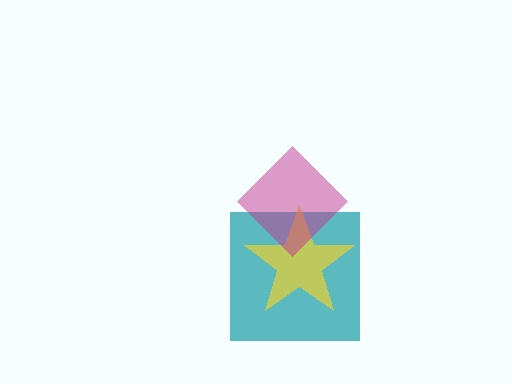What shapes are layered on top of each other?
The layered shapes are: a teal square, a yellow star, a magenta diamond.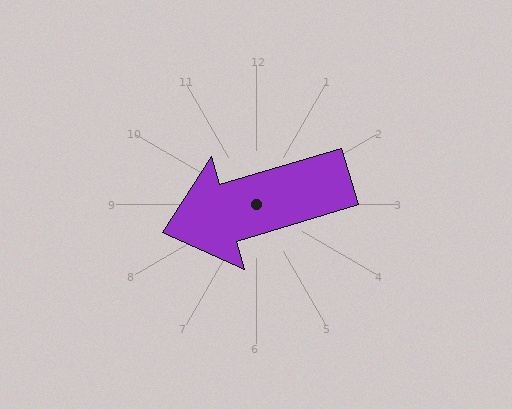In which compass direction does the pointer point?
West.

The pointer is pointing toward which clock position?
Roughly 8 o'clock.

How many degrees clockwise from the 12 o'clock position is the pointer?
Approximately 253 degrees.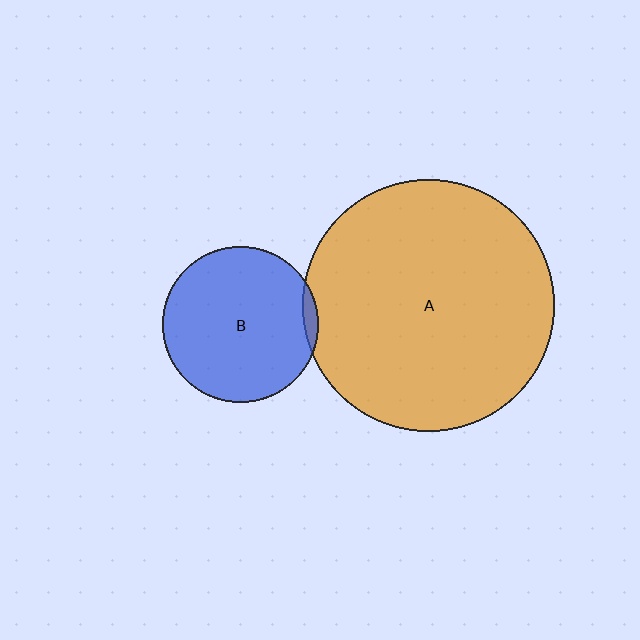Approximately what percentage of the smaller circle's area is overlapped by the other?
Approximately 5%.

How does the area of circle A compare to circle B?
Approximately 2.6 times.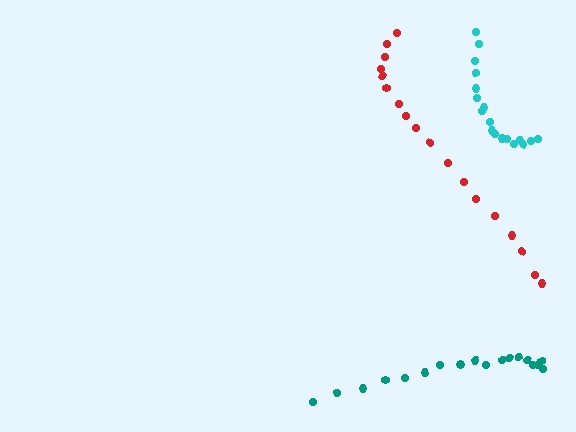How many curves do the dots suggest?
There are 3 distinct paths.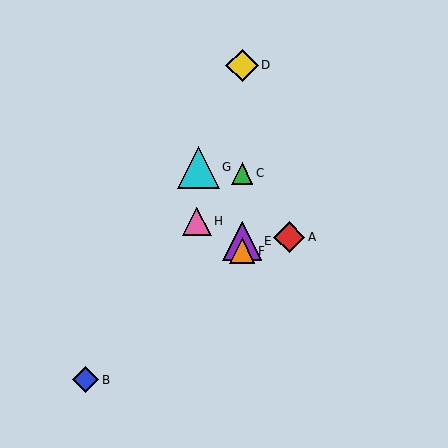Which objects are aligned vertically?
Objects C, D, E, F are aligned vertically.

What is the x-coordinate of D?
Object D is at x≈242.